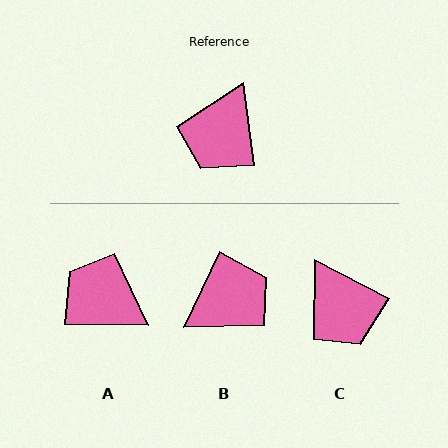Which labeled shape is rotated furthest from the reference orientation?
B, about 147 degrees away.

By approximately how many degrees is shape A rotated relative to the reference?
Approximately 98 degrees clockwise.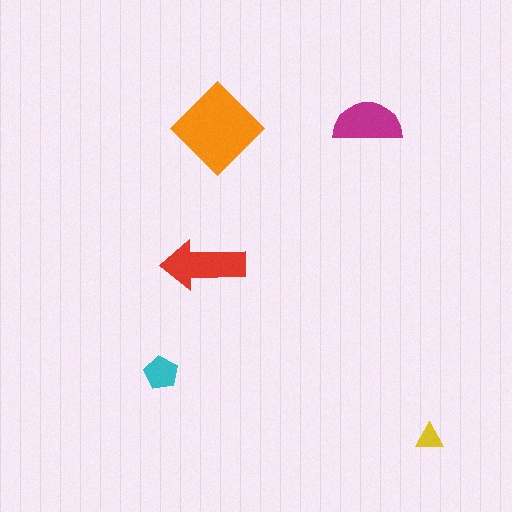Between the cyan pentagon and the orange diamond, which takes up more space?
The orange diamond.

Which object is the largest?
The orange diamond.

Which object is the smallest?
The yellow triangle.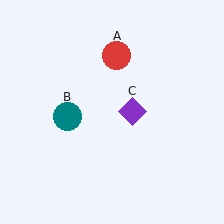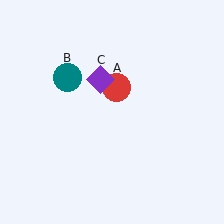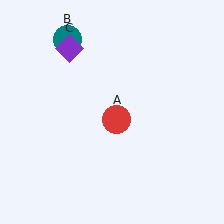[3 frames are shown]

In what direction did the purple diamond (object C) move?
The purple diamond (object C) moved up and to the left.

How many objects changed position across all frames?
3 objects changed position: red circle (object A), teal circle (object B), purple diamond (object C).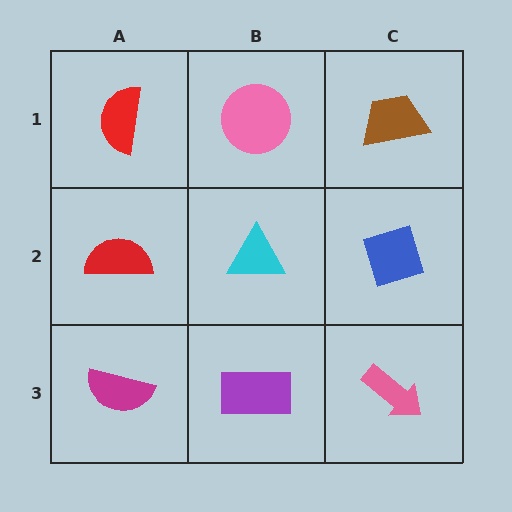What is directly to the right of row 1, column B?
A brown trapezoid.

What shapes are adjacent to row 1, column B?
A cyan triangle (row 2, column B), a red semicircle (row 1, column A), a brown trapezoid (row 1, column C).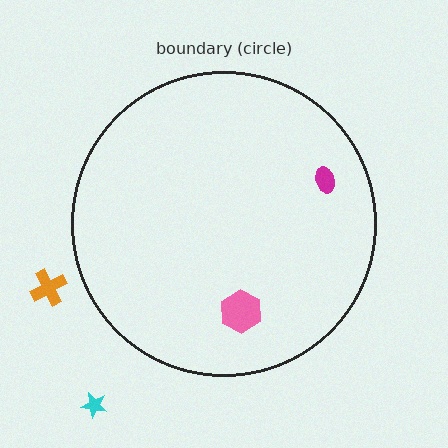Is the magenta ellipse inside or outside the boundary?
Inside.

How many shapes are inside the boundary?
2 inside, 2 outside.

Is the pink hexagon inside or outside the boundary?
Inside.